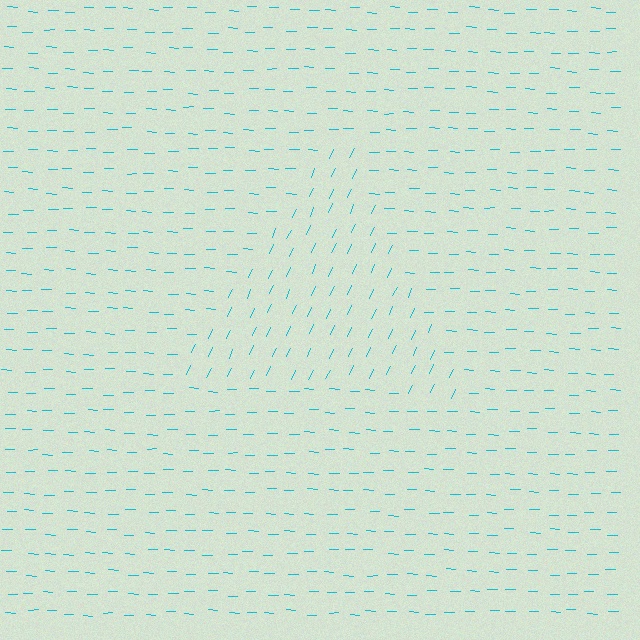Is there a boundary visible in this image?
Yes, there is a texture boundary formed by a change in line orientation.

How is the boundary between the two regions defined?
The boundary is defined purely by a change in line orientation (approximately 67 degrees difference). All lines are the same color and thickness.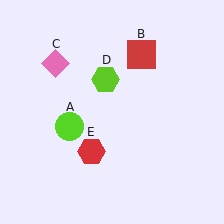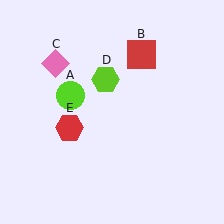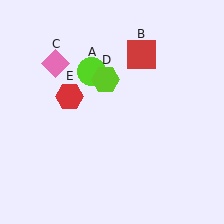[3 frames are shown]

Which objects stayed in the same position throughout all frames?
Red square (object B) and pink diamond (object C) and lime hexagon (object D) remained stationary.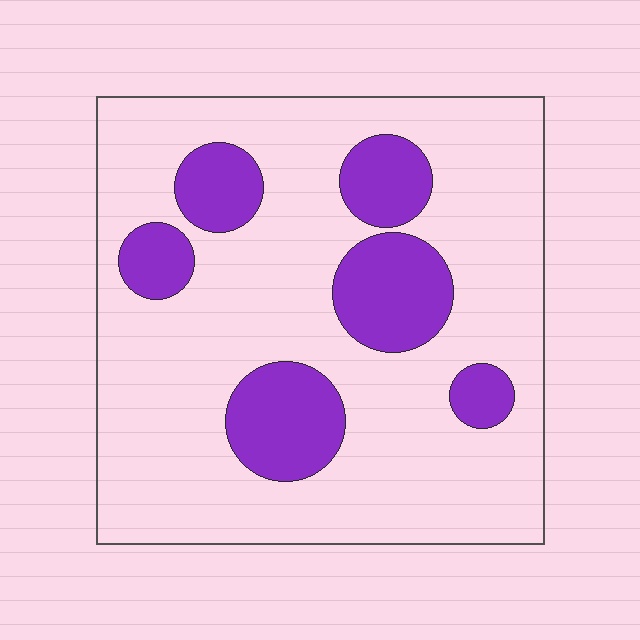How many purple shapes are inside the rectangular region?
6.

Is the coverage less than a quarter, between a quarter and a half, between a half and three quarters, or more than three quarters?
Less than a quarter.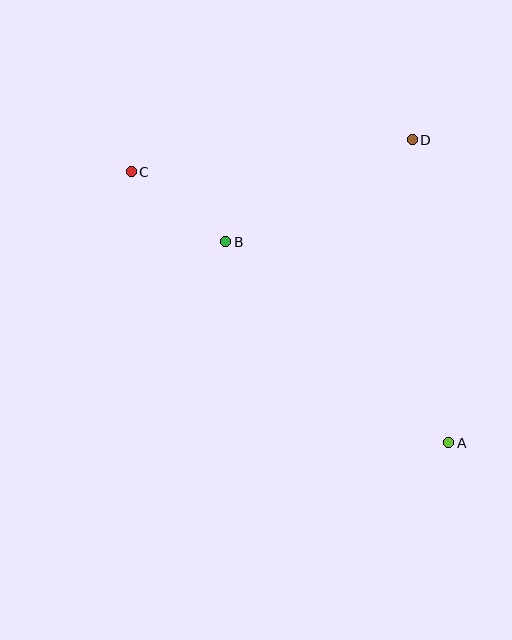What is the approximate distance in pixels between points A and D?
The distance between A and D is approximately 305 pixels.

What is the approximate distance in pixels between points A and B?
The distance between A and B is approximately 301 pixels.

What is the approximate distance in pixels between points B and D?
The distance between B and D is approximately 212 pixels.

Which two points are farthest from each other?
Points A and C are farthest from each other.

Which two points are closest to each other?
Points B and C are closest to each other.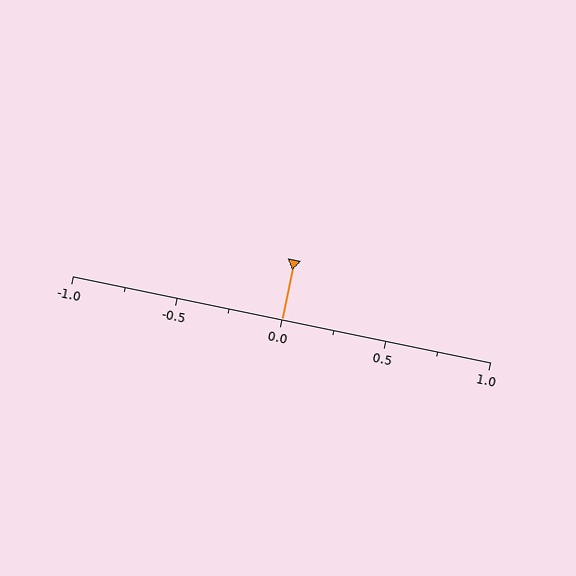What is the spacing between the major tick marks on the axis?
The major ticks are spaced 0.5 apart.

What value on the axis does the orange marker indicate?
The marker indicates approximately 0.